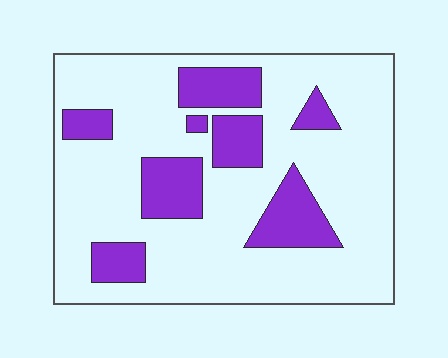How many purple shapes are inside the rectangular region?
8.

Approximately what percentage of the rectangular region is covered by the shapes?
Approximately 25%.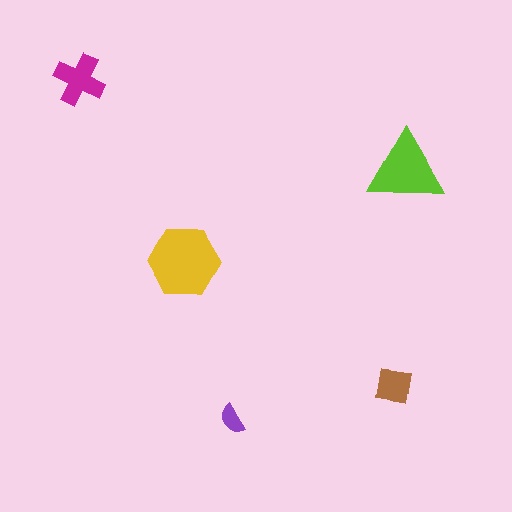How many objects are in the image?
There are 5 objects in the image.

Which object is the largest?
The yellow hexagon.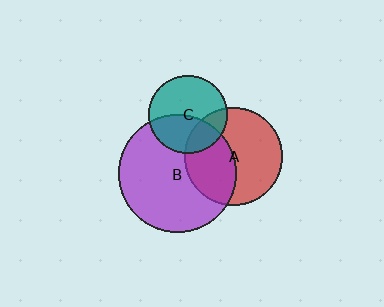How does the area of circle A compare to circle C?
Approximately 1.6 times.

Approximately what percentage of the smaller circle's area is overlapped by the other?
Approximately 40%.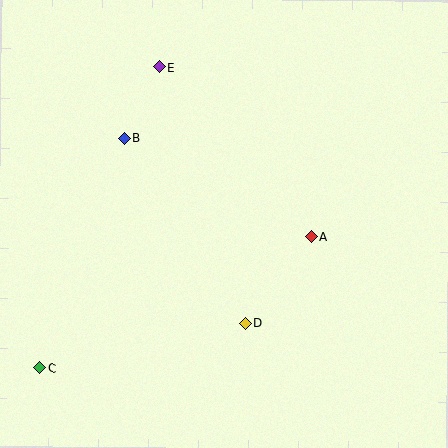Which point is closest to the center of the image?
Point A at (311, 236) is closest to the center.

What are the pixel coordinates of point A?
Point A is at (311, 236).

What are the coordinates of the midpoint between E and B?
The midpoint between E and B is at (142, 103).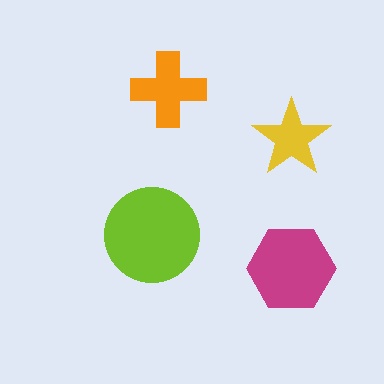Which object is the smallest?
The yellow star.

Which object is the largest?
The lime circle.